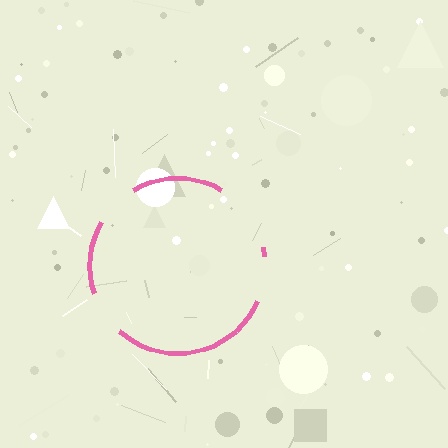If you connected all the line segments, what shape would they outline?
They would outline a circle.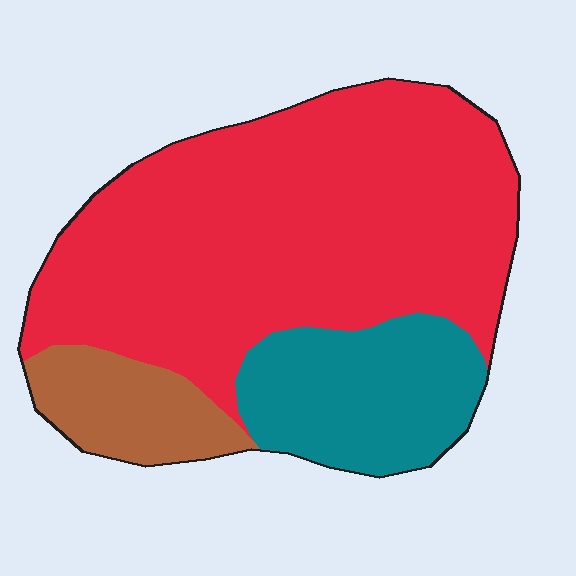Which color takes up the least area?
Brown, at roughly 10%.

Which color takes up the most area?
Red, at roughly 70%.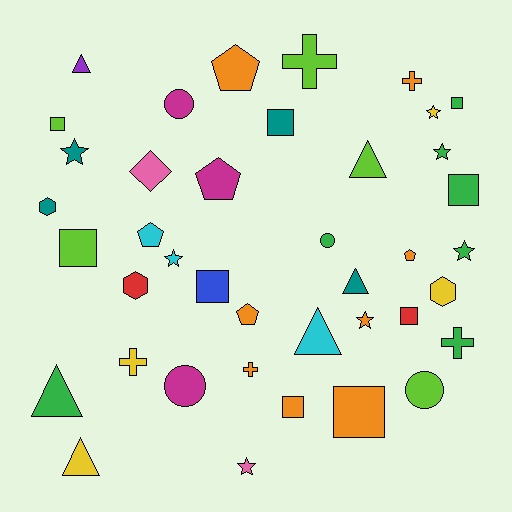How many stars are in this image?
There are 7 stars.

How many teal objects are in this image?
There are 4 teal objects.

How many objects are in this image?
There are 40 objects.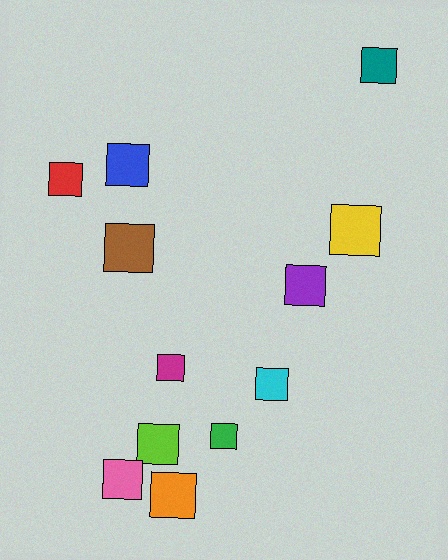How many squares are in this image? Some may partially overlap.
There are 12 squares.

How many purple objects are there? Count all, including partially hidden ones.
There is 1 purple object.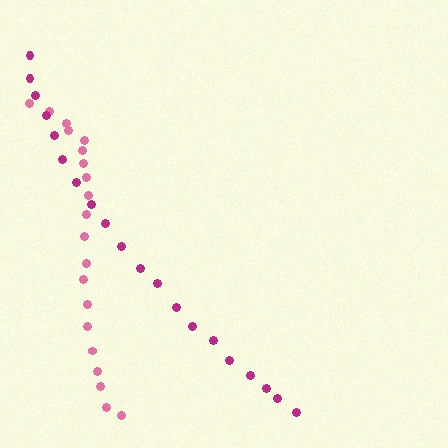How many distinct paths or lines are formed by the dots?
There are 2 distinct paths.